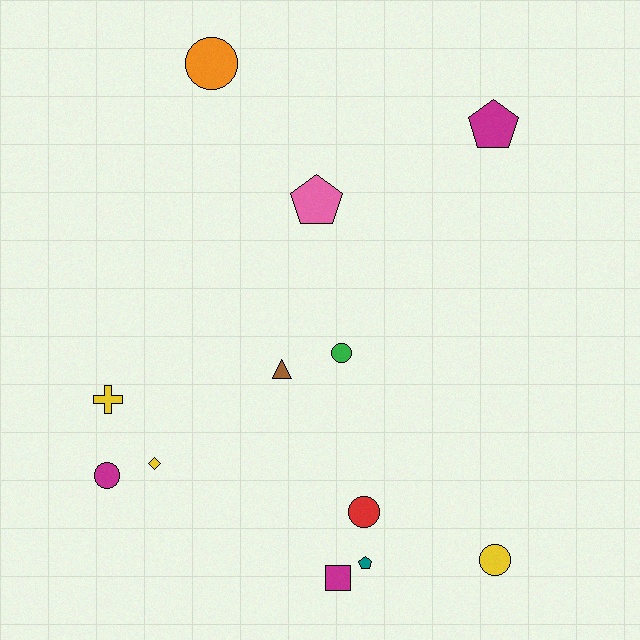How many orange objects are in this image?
There is 1 orange object.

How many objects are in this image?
There are 12 objects.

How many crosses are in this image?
There is 1 cross.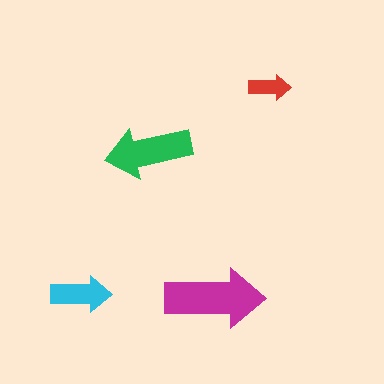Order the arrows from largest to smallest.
the magenta one, the green one, the cyan one, the red one.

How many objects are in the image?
There are 4 objects in the image.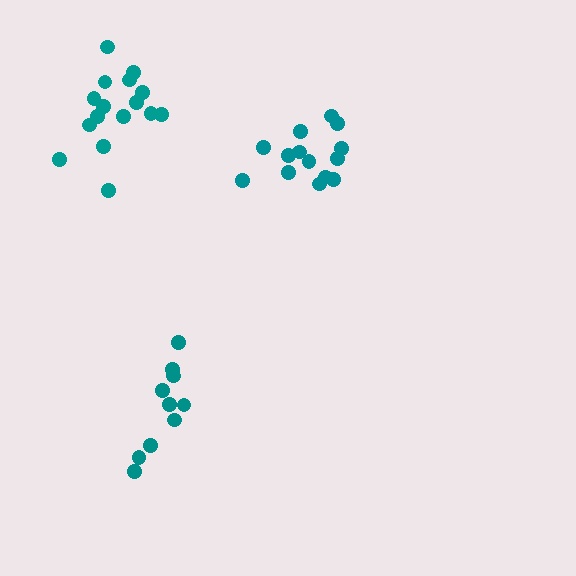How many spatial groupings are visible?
There are 3 spatial groupings.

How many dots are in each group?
Group 1: 14 dots, Group 2: 16 dots, Group 3: 10 dots (40 total).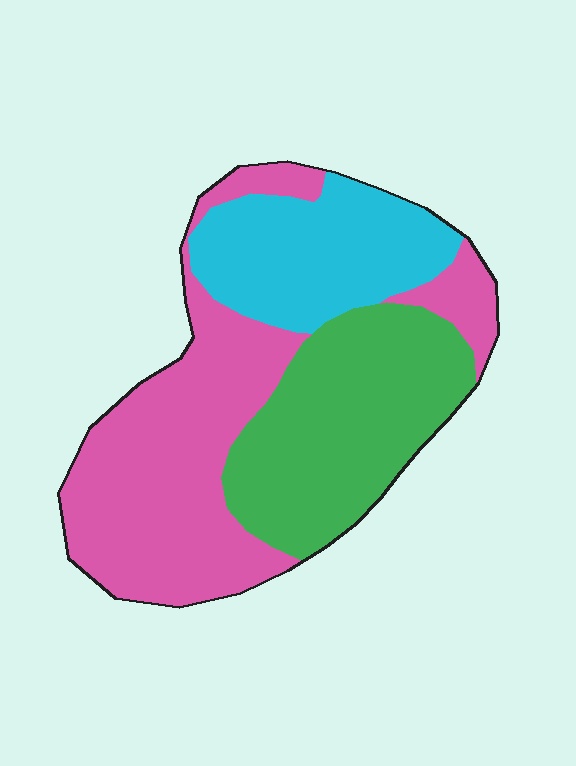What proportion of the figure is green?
Green takes up about one third (1/3) of the figure.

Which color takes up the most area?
Pink, at roughly 45%.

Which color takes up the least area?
Cyan, at roughly 25%.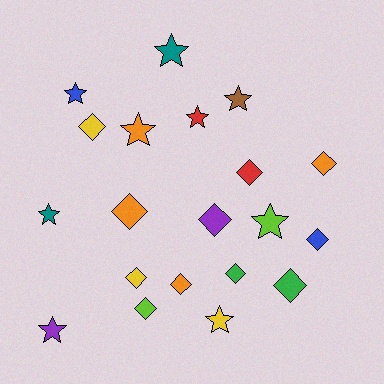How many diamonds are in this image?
There are 11 diamonds.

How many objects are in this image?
There are 20 objects.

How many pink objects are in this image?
There are no pink objects.